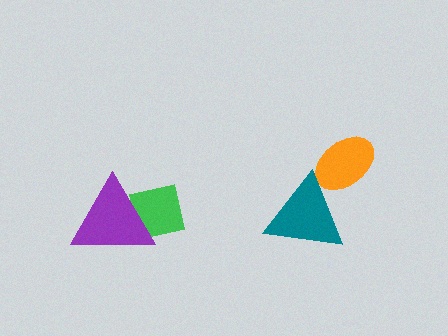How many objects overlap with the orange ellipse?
1 object overlaps with the orange ellipse.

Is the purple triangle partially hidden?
No, no other shape covers it.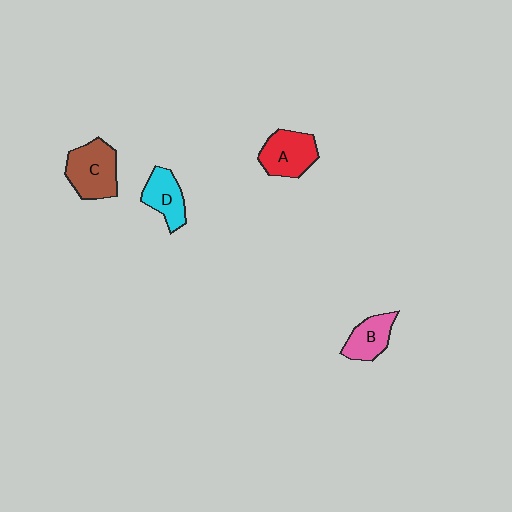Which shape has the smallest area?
Shape B (pink).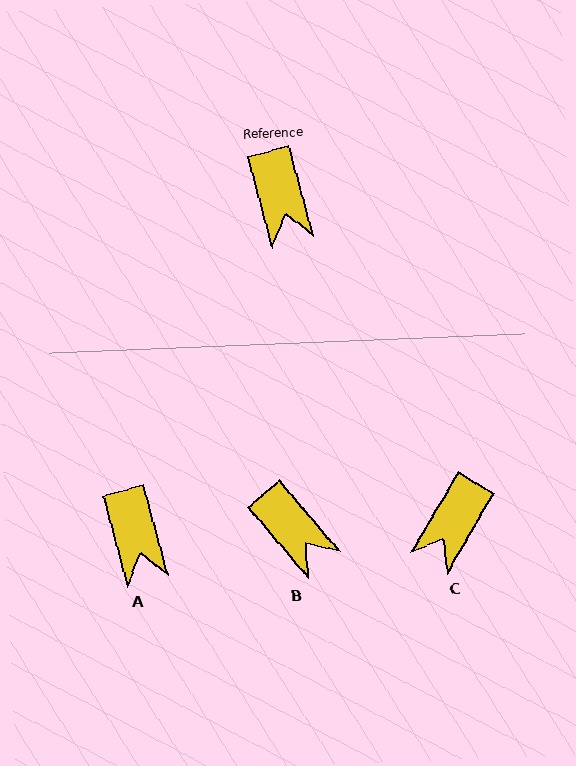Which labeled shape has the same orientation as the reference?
A.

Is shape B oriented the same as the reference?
No, it is off by about 26 degrees.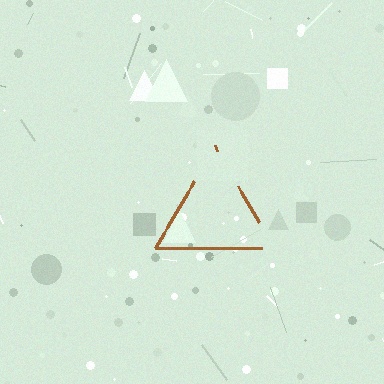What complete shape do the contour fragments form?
The contour fragments form a triangle.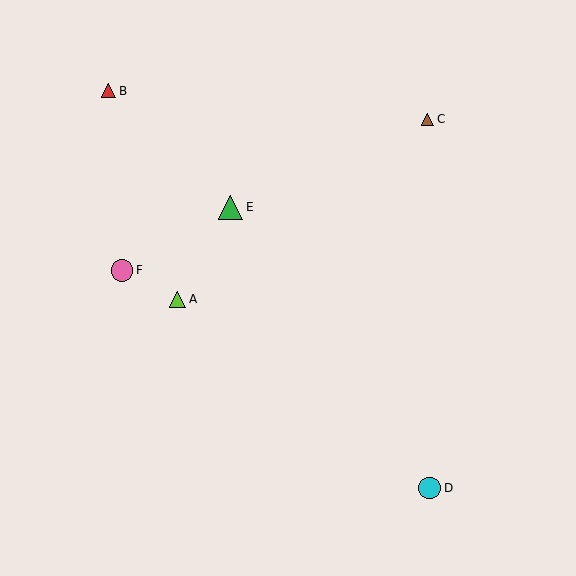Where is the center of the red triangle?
The center of the red triangle is at (108, 91).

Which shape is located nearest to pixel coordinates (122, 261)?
The pink circle (labeled F) at (122, 270) is nearest to that location.